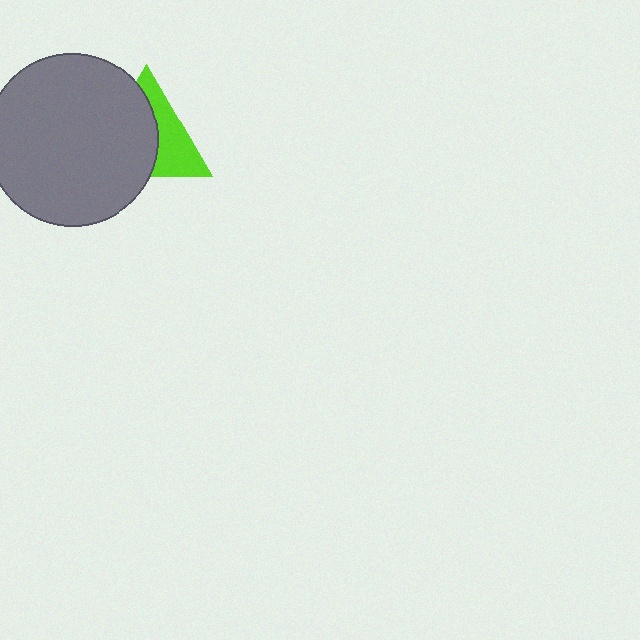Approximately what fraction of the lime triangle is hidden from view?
Roughly 57% of the lime triangle is hidden behind the gray circle.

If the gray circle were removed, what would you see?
You would see the complete lime triangle.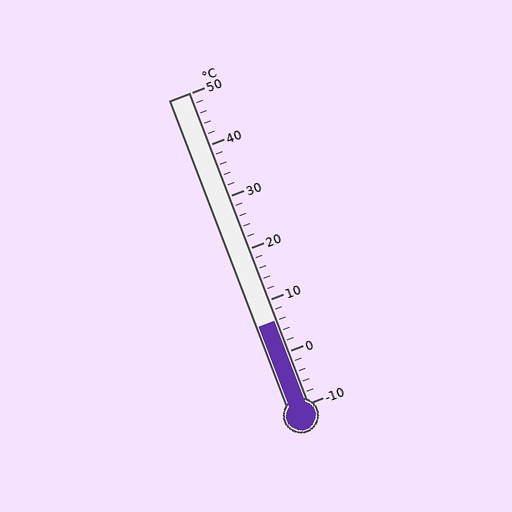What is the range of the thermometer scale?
The thermometer scale ranges from -10°C to 50°C.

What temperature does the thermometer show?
The thermometer shows approximately 6°C.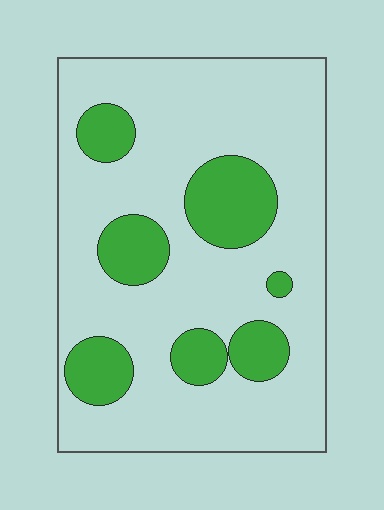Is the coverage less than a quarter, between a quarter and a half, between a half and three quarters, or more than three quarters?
Less than a quarter.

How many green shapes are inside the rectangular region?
7.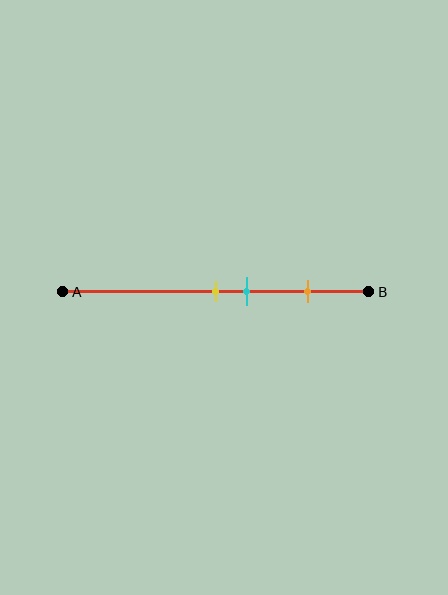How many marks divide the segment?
There are 3 marks dividing the segment.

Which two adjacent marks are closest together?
The yellow and cyan marks are the closest adjacent pair.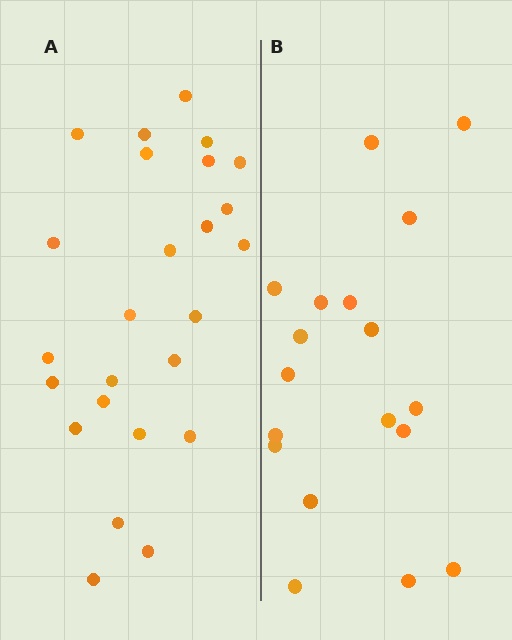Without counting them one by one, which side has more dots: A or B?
Region A (the left region) has more dots.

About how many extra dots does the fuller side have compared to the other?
Region A has roughly 8 or so more dots than region B.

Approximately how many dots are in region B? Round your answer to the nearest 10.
About 20 dots. (The exact count is 18, which rounds to 20.)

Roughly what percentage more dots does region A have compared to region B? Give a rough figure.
About 40% more.